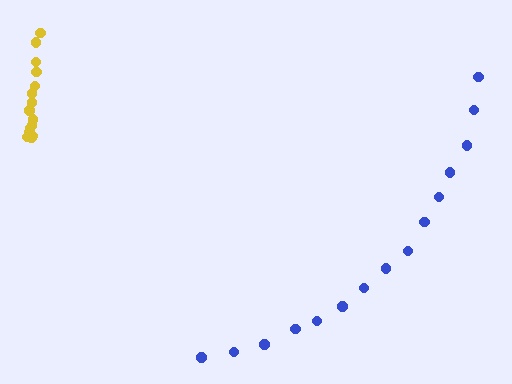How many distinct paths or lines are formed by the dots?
There are 2 distinct paths.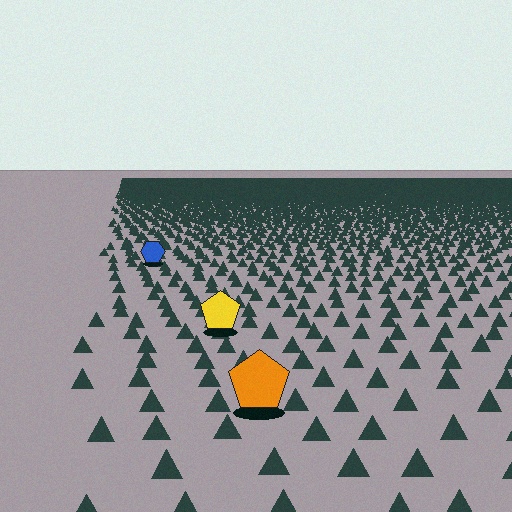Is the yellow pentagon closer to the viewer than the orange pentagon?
No. The orange pentagon is closer — you can tell from the texture gradient: the ground texture is coarser near it.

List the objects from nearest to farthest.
From nearest to farthest: the orange pentagon, the yellow pentagon, the blue hexagon.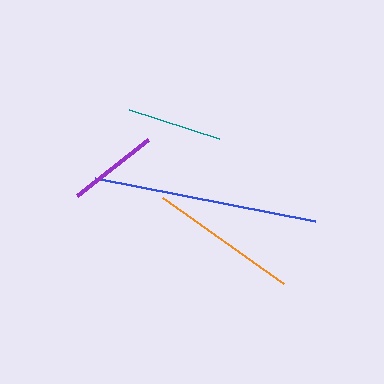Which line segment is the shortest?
The purple line is the shortest at approximately 90 pixels.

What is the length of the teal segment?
The teal segment is approximately 95 pixels long.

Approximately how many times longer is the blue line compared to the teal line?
The blue line is approximately 2.4 times the length of the teal line.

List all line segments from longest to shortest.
From longest to shortest: blue, orange, teal, purple.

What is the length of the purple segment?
The purple segment is approximately 90 pixels long.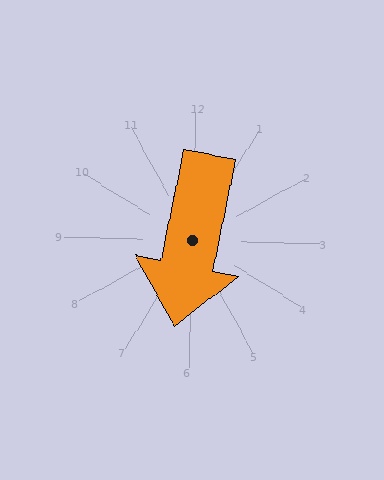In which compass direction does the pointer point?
South.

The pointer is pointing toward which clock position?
Roughly 6 o'clock.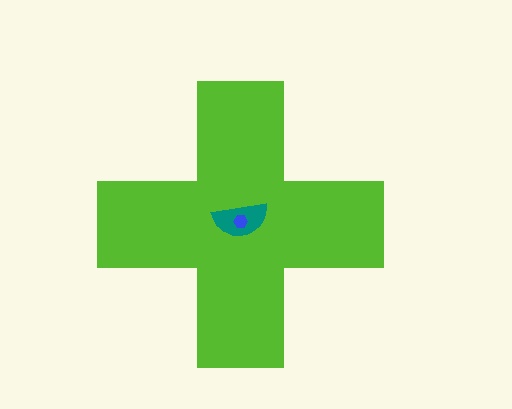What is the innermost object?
The blue hexagon.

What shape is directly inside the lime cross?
The teal semicircle.